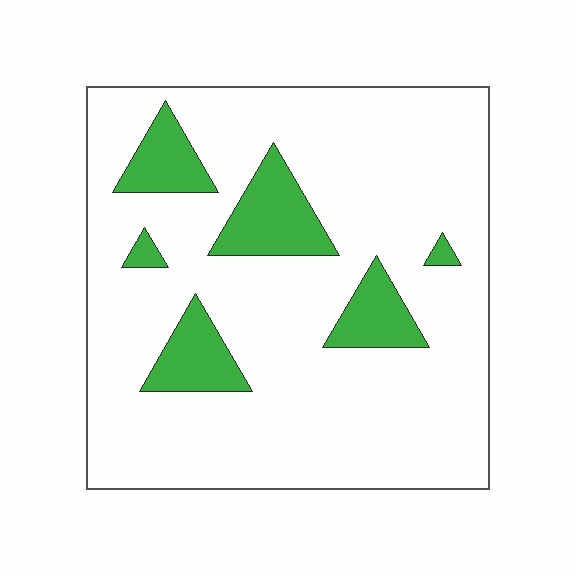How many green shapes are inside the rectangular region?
6.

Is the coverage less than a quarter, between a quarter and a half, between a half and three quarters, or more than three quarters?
Less than a quarter.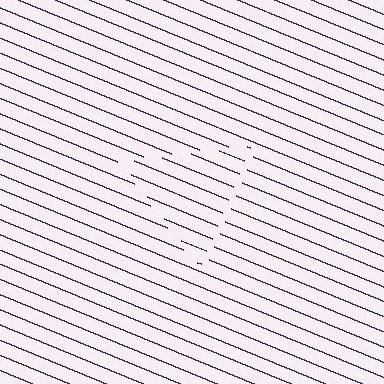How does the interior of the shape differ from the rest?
The interior of the shape contains the same grating, shifted by half a period — the contour is defined by the phase discontinuity where line-ends from the inner and outer gratings abut.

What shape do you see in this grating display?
An illusory triangle. The interior of the shape contains the same grating, shifted by half a period — the contour is defined by the phase discontinuity where line-ends from the inner and outer gratings abut.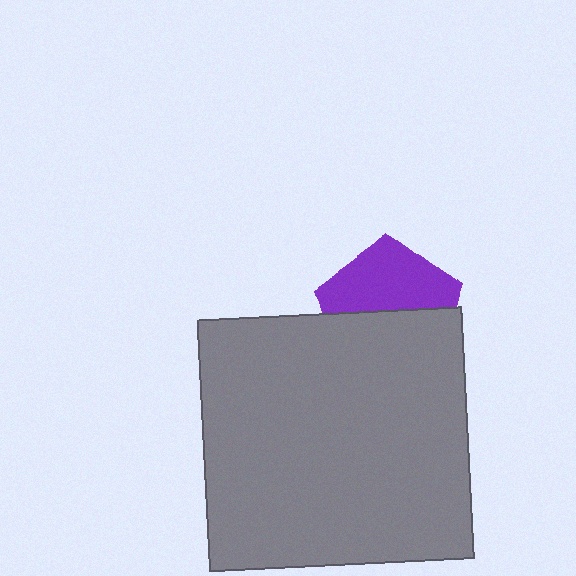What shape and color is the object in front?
The object in front is a gray rectangle.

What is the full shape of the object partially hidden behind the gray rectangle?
The partially hidden object is a purple pentagon.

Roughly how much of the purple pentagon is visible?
About half of it is visible (roughly 50%).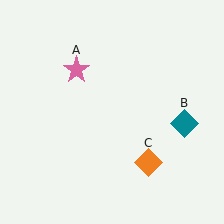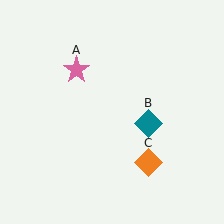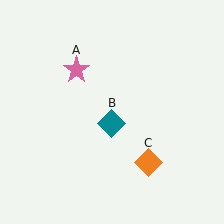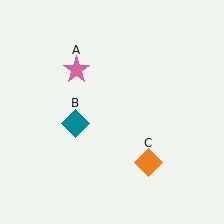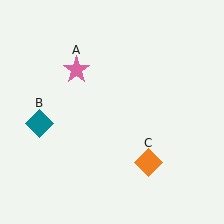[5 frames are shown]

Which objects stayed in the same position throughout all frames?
Pink star (object A) and orange diamond (object C) remained stationary.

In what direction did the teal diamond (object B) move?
The teal diamond (object B) moved left.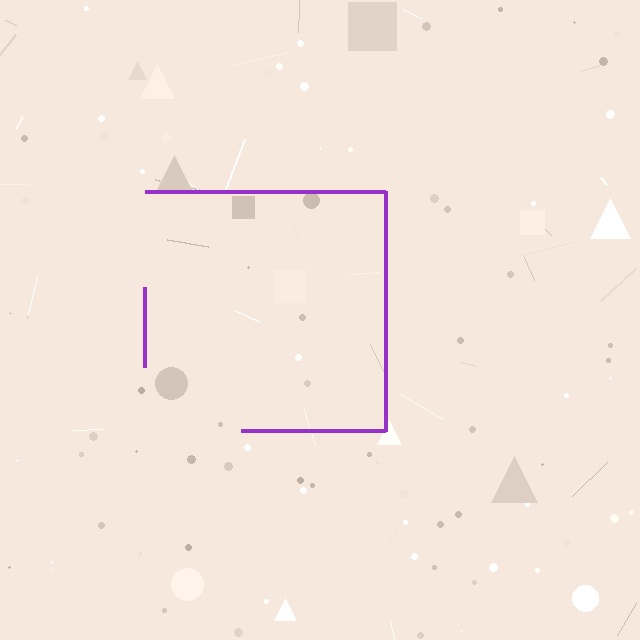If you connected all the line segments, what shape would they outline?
They would outline a square.